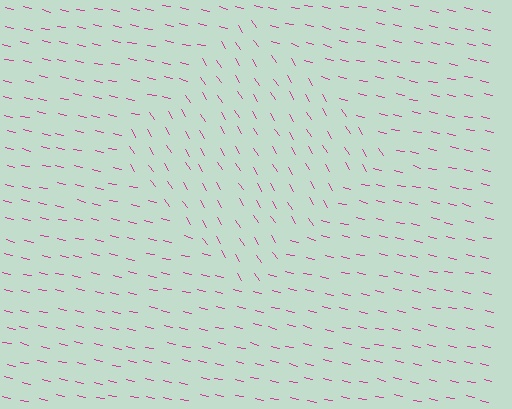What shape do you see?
I see a diamond.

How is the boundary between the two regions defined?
The boundary is defined purely by a change in line orientation (approximately 45 degrees difference). All lines are the same color and thickness.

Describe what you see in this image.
The image is filled with small magenta line segments. A diamond region in the image has lines oriented differently from the surrounding lines, creating a visible texture boundary.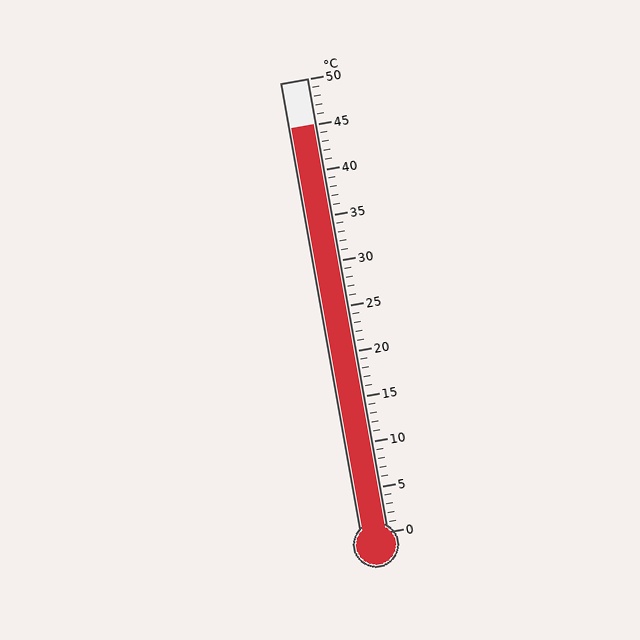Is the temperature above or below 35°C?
The temperature is above 35°C.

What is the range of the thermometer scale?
The thermometer scale ranges from 0°C to 50°C.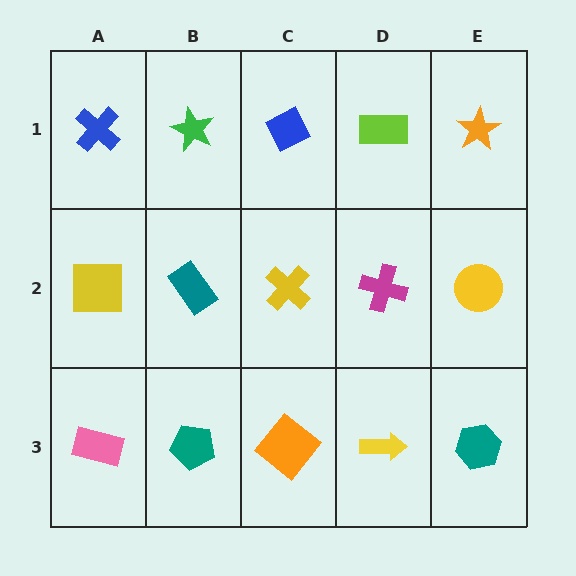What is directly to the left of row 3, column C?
A teal pentagon.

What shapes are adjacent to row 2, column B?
A green star (row 1, column B), a teal pentagon (row 3, column B), a yellow square (row 2, column A), a yellow cross (row 2, column C).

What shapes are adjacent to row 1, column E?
A yellow circle (row 2, column E), a lime rectangle (row 1, column D).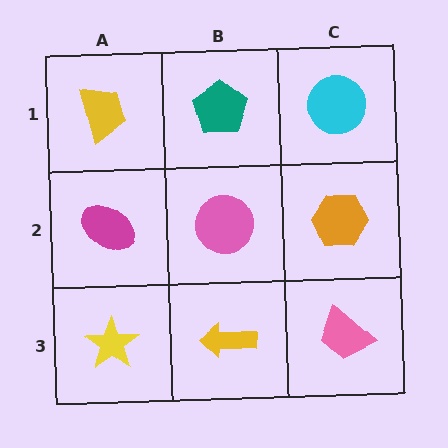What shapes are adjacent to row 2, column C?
A cyan circle (row 1, column C), a pink trapezoid (row 3, column C), a pink circle (row 2, column B).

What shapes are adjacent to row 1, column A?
A magenta ellipse (row 2, column A), a teal pentagon (row 1, column B).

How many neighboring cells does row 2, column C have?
3.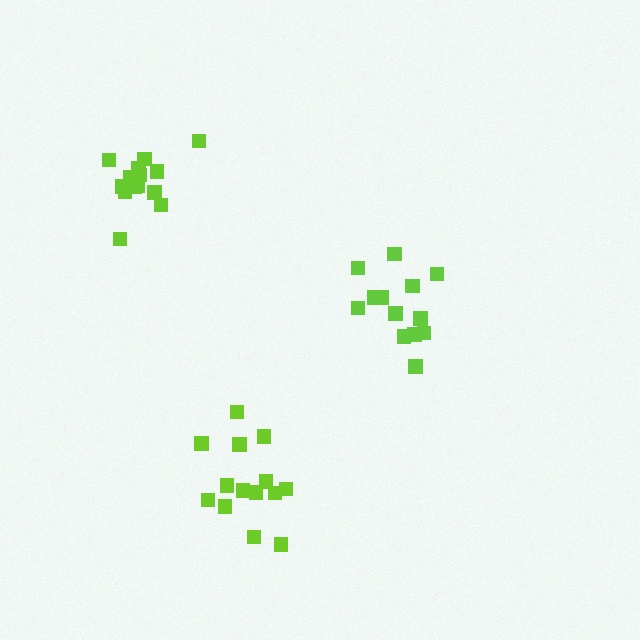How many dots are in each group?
Group 1: 14 dots, Group 2: 13 dots, Group 3: 14 dots (41 total).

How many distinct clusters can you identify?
There are 3 distinct clusters.